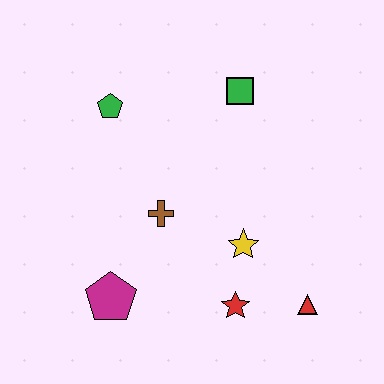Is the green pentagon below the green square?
Yes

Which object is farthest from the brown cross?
The red triangle is farthest from the brown cross.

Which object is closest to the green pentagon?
The brown cross is closest to the green pentagon.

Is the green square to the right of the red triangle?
No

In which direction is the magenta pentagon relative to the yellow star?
The magenta pentagon is to the left of the yellow star.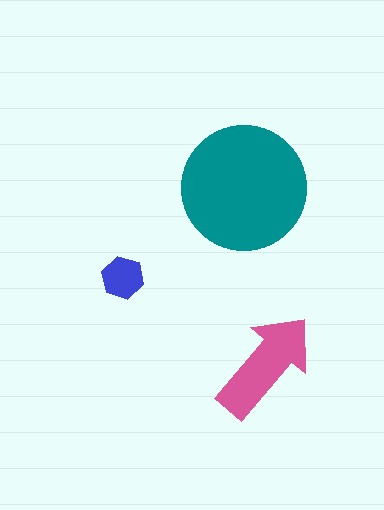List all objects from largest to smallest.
The teal circle, the pink arrow, the blue hexagon.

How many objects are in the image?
There are 3 objects in the image.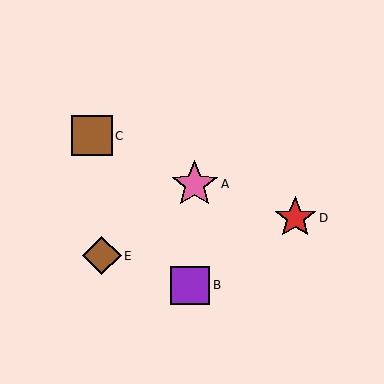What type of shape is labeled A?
Shape A is a pink star.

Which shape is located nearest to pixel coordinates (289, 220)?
The red star (labeled D) at (295, 218) is nearest to that location.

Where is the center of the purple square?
The center of the purple square is at (190, 285).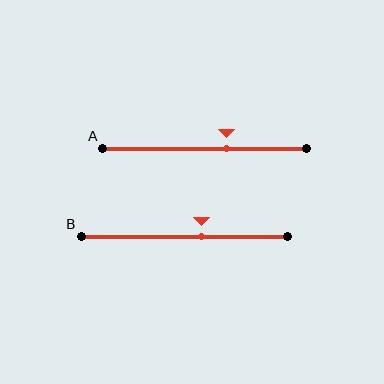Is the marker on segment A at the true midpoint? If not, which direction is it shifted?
No, the marker on segment A is shifted to the right by about 11% of the segment length.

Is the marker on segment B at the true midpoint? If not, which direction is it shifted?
No, the marker on segment B is shifted to the right by about 8% of the segment length.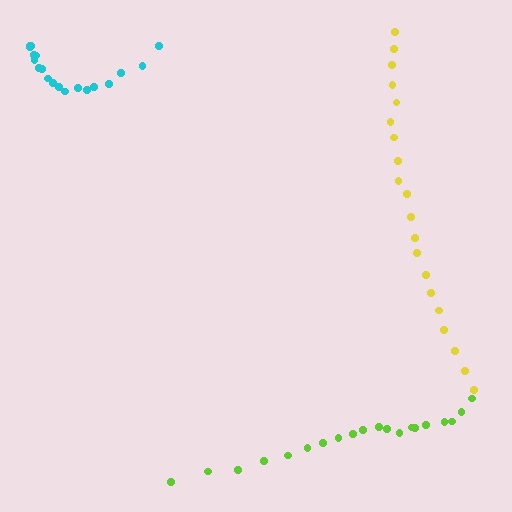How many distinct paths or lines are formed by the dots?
There are 3 distinct paths.